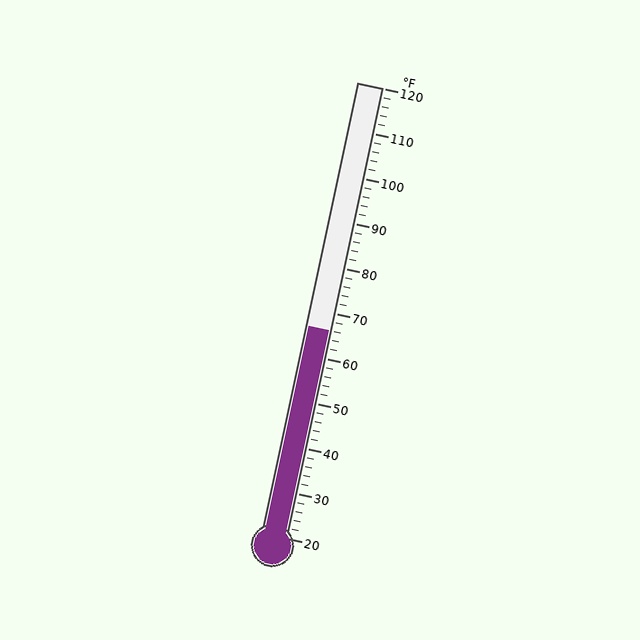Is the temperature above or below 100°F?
The temperature is below 100°F.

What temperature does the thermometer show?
The thermometer shows approximately 66°F.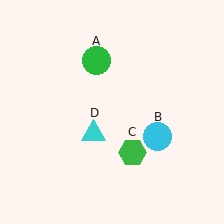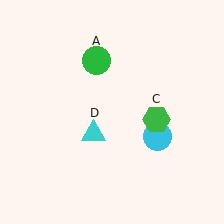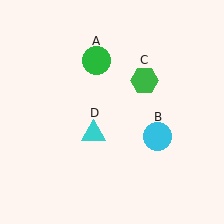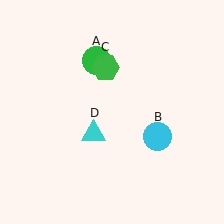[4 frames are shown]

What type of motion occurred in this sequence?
The green hexagon (object C) rotated counterclockwise around the center of the scene.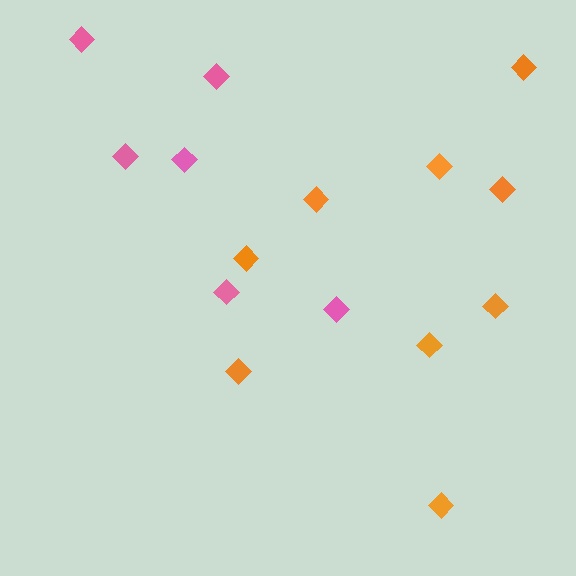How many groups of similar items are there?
There are 2 groups: one group of orange diamonds (9) and one group of pink diamonds (6).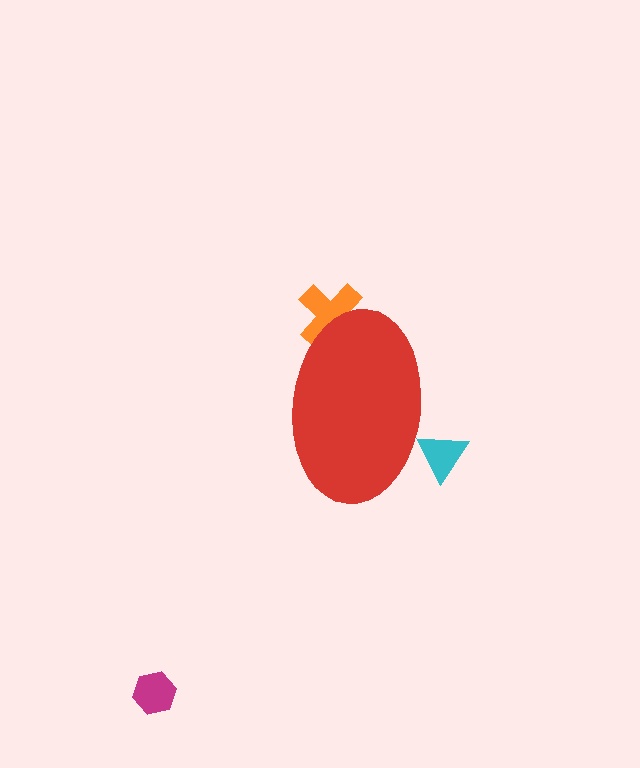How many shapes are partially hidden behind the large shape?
2 shapes are partially hidden.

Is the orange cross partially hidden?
Yes, the orange cross is partially hidden behind the red ellipse.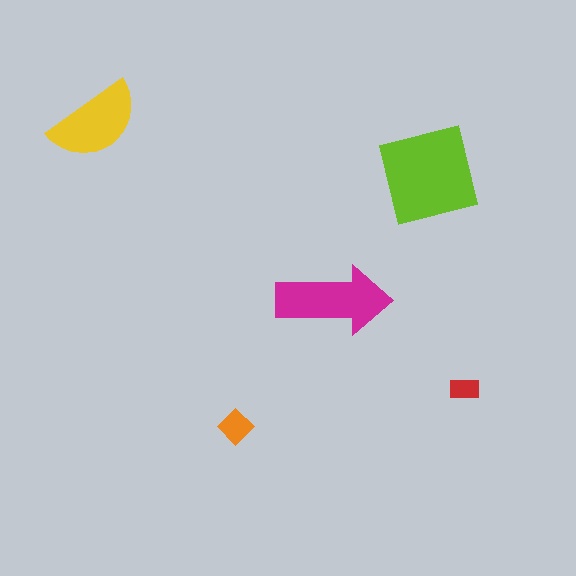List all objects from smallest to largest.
The red rectangle, the orange diamond, the yellow semicircle, the magenta arrow, the lime square.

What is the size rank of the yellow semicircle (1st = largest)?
3rd.